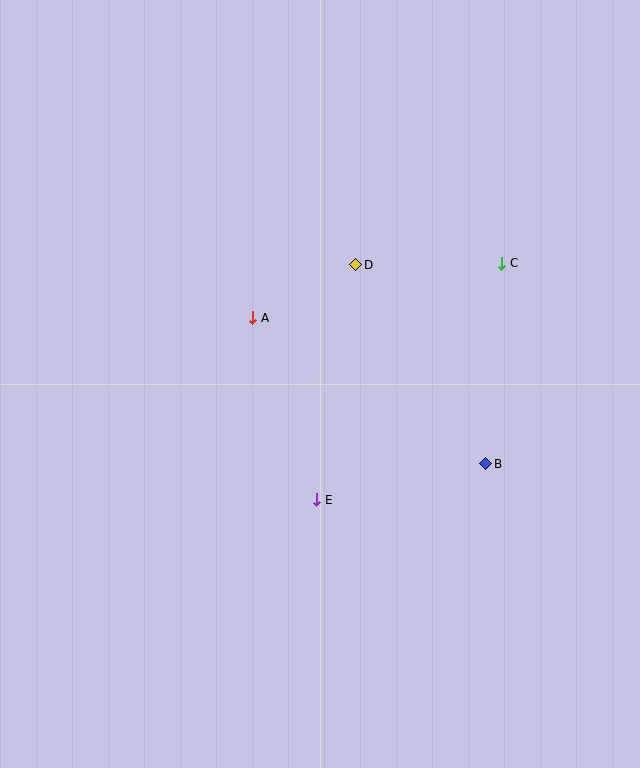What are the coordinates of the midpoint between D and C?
The midpoint between D and C is at (429, 264).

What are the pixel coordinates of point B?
Point B is at (486, 464).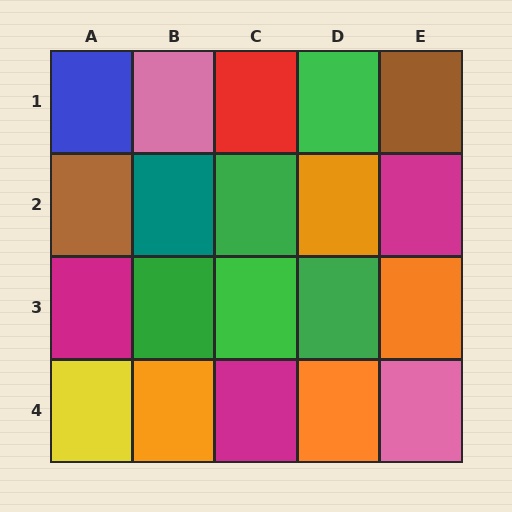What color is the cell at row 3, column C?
Green.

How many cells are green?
5 cells are green.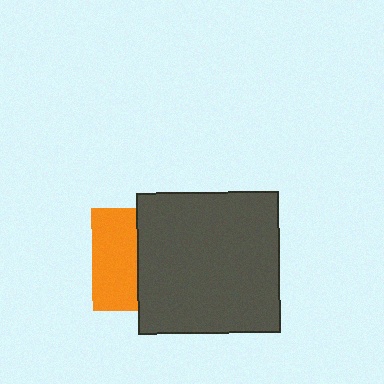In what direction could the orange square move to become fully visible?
The orange square could move left. That would shift it out from behind the dark gray square entirely.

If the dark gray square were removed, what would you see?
You would see the complete orange square.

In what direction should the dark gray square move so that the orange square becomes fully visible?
The dark gray square should move right. That is the shortest direction to clear the overlap and leave the orange square fully visible.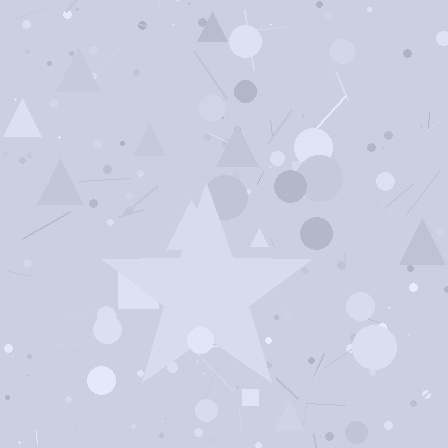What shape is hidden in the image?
A star is hidden in the image.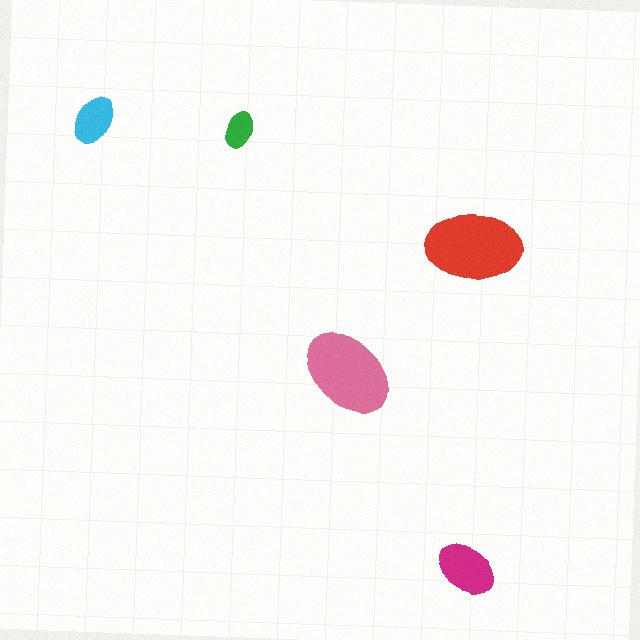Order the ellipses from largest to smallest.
the red one, the pink one, the magenta one, the cyan one, the green one.